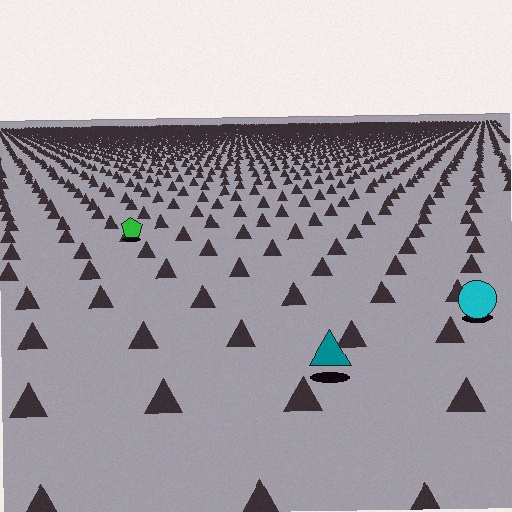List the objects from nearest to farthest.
From nearest to farthest: the teal triangle, the cyan circle, the green pentagon.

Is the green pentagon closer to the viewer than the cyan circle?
No. The cyan circle is closer — you can tell from the texture gradient: the ground texture is coarser near it.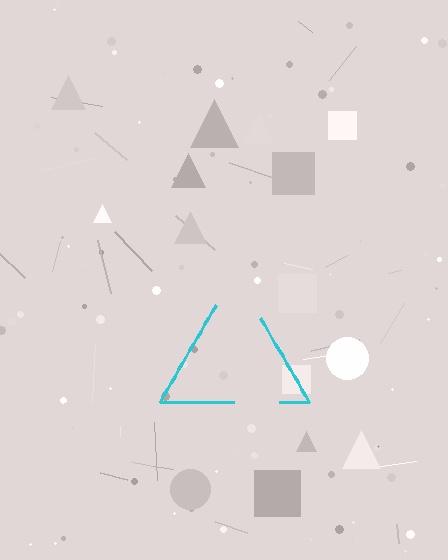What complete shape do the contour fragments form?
The contour fragments form a triangle.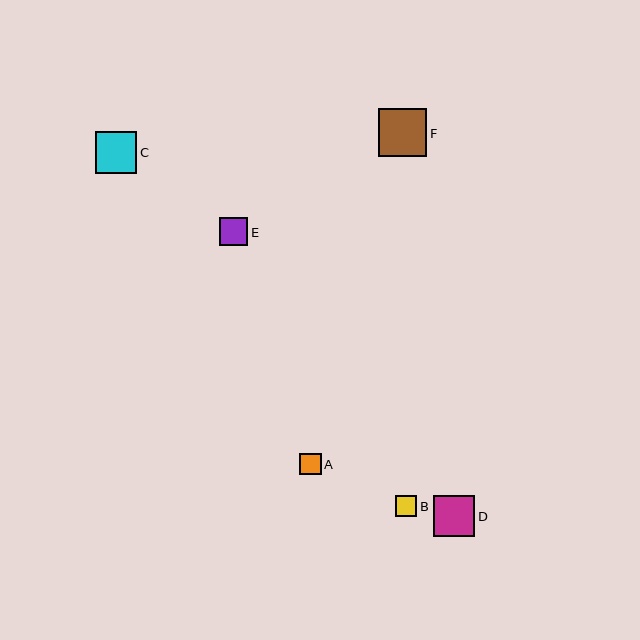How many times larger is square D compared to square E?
Square D is approximately 1.5 times the size of square E.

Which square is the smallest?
Square B is the smallest with a size of approximately 21 pixels.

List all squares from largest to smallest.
From largest to smallest: F, C, D, E, A, B.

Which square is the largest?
Square F is the largest with a size of approximately 48 pixels.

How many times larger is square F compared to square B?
Square F is approximately 2.3 times the size of square B.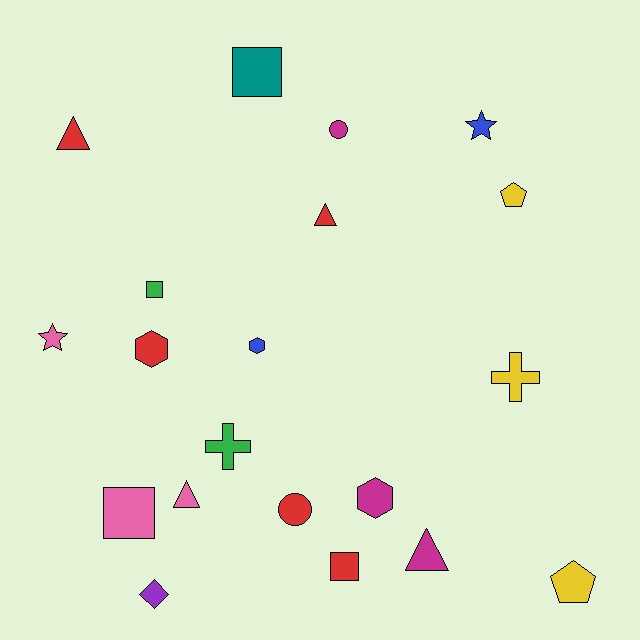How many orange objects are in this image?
There are no orange objects.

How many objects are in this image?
There are 20 objects.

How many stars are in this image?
There are 2 stars.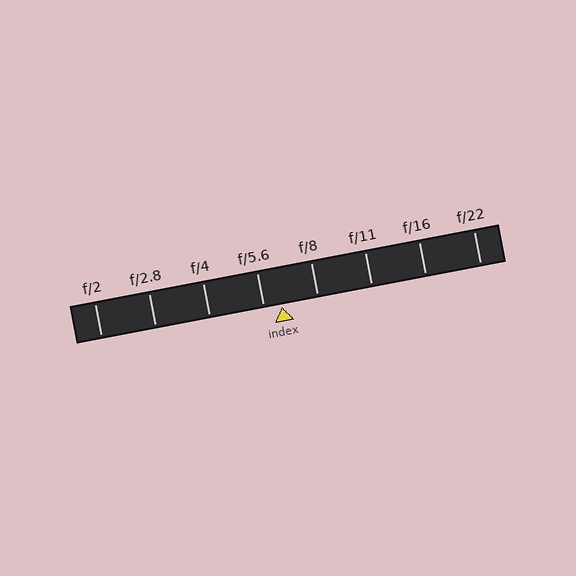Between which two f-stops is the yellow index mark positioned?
The index mark is between f/5.6 and f/8.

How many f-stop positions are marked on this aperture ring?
There are 8 f-stop positions marked.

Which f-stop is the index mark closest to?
The index mark is closest to f/5.6.